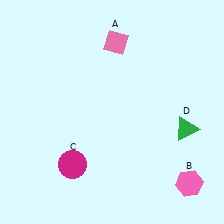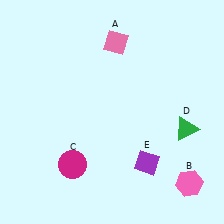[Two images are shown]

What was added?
A purple diamond (E) was added in Image 2.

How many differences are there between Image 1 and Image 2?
There is 1 difference between the two images.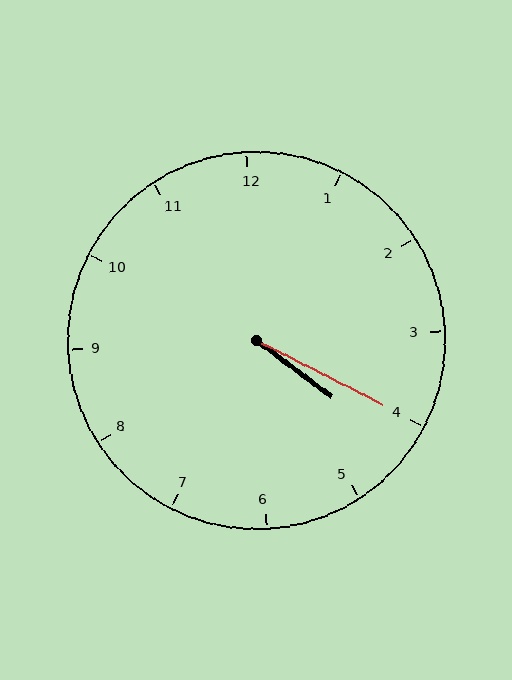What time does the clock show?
4:20.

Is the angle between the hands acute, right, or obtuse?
It is acute.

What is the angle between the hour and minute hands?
Approximately 10 degrees.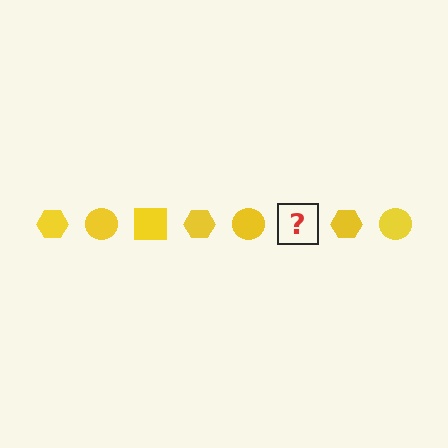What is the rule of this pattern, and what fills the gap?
The rule is that the pattern cycles through hexagon, circle, square shapes in yellow. The gap should be filled with a yellow square.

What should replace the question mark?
The question mark should be replaced with a yellow square.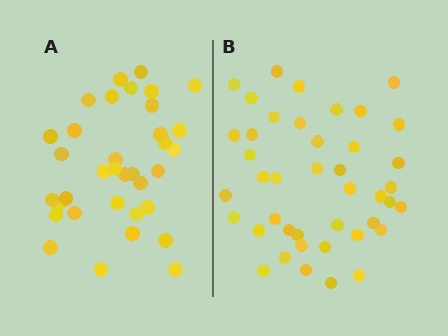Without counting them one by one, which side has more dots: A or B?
Region B (the right region) has more dots.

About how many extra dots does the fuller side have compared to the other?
Region B has roughly 8 or so more dots than region A.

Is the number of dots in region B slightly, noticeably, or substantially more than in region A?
Region B has only slightly more — the two regions are fairly close. The ratio is roughly 1.2 to 1.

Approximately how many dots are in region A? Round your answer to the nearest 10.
About 40 dots. (The exact count is 35, which rounds to 40.)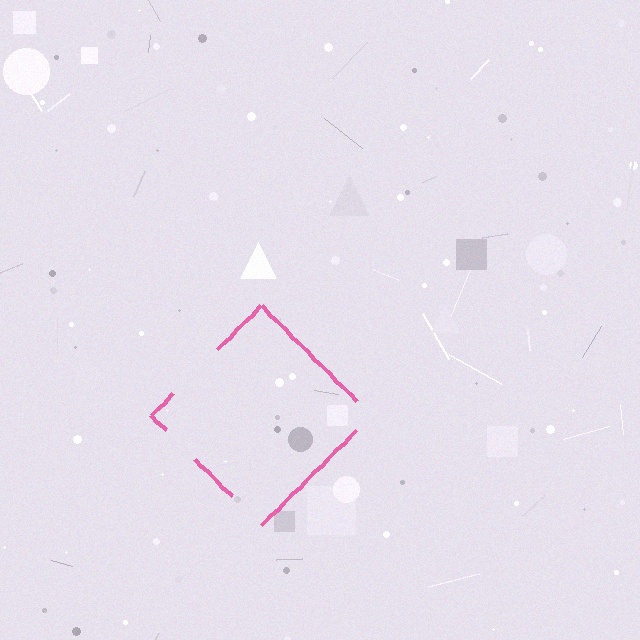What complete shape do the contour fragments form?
The contour fragments form a diamond.